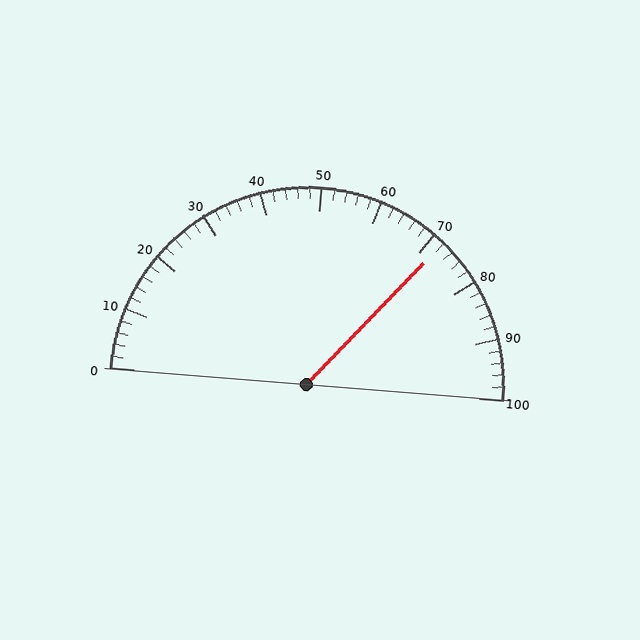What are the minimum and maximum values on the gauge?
The gauge ranges from 0 to 100.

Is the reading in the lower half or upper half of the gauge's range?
The reading is in the upper half of the range (0 to 100).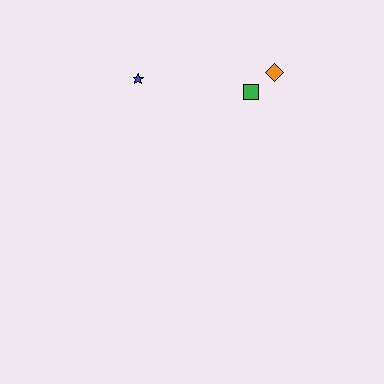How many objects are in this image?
There are 3 objects.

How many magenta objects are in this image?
There are no magenta objects.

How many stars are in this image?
There is 1 star.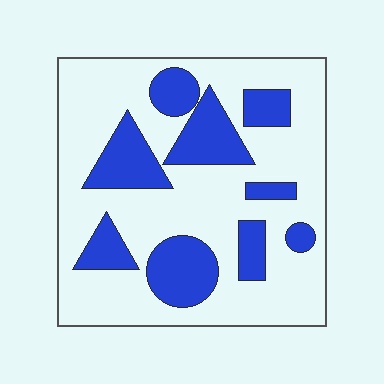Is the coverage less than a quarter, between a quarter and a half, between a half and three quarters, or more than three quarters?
Between a quarter and a half.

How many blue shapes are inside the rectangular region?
9.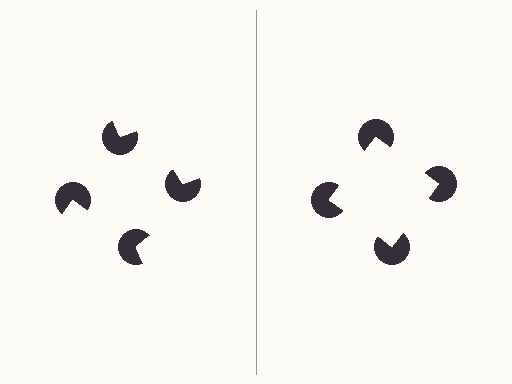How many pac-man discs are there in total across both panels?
8 — 4 on each side.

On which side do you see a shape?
An illusory square appears on the right side. On the left side the wedge cuts are rotated, so no coherent shape forms.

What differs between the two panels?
The pac-man discs are positioned identically on both sides; only the wedge orientations differ. On the right they align to a square; on the left they are misaligned.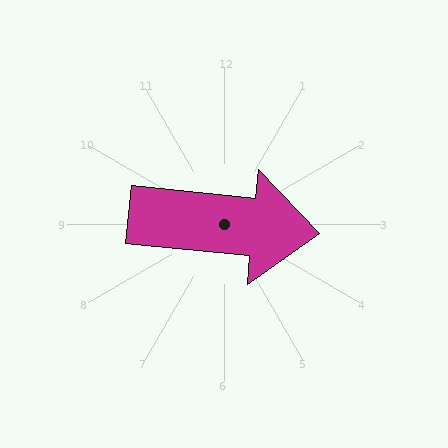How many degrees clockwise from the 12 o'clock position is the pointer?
Approximately 96 degrees.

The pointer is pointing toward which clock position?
Roughly 3 o'clock.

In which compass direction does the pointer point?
East.